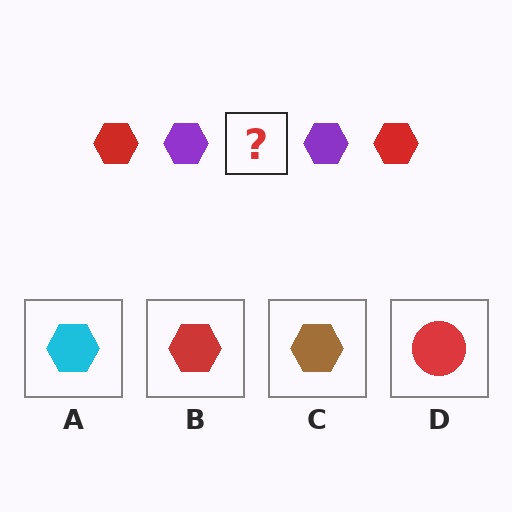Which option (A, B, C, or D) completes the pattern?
B.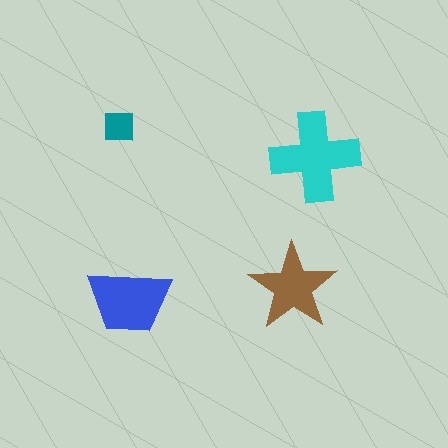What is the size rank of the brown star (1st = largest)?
3rd.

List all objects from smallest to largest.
The teal square, the brown star, the blue trapezoid, the cyan cross.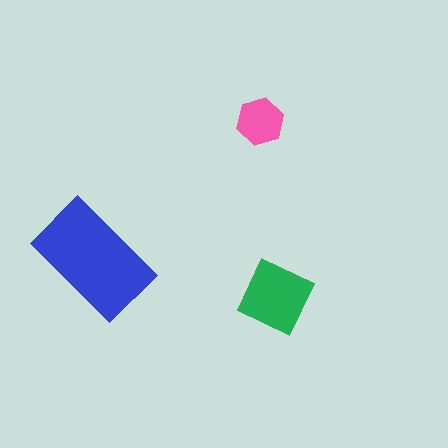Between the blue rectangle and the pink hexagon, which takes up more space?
The blue rectangle.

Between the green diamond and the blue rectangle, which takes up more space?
The blue rectangle.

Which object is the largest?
The blue rectangle.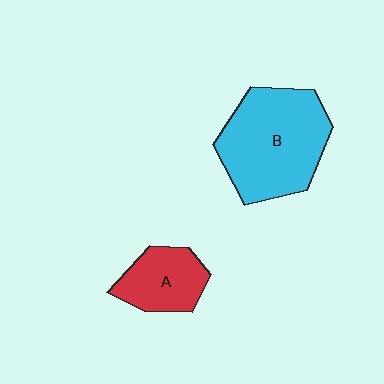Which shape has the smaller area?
Shape A (red).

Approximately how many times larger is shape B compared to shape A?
Approximately 2.1 times.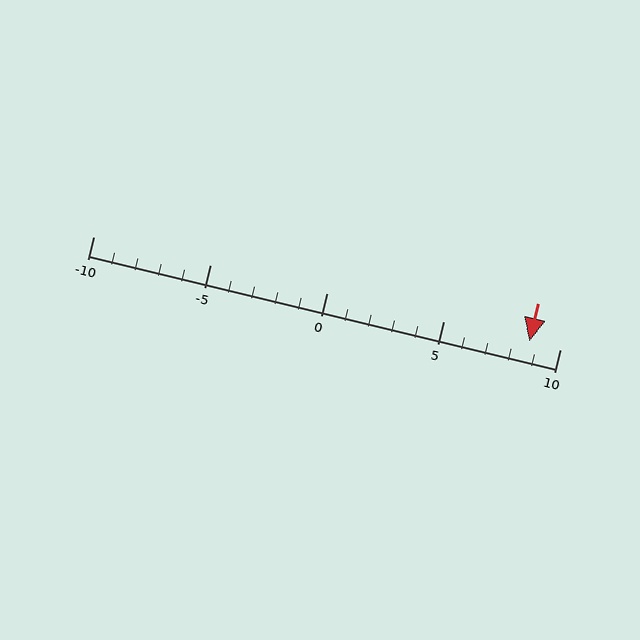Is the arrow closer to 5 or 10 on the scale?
The arrow is closer to 10.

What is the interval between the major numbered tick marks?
The major tick marks are spaced 5 units apart.